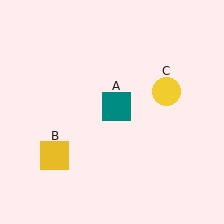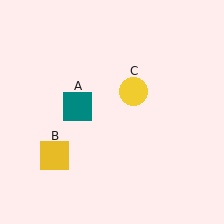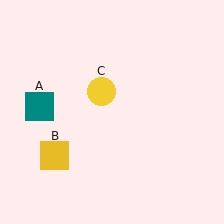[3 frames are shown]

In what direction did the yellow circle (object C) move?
The yellow circle (object C) moved left.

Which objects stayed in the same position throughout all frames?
Yellow square (object B) remained stationary.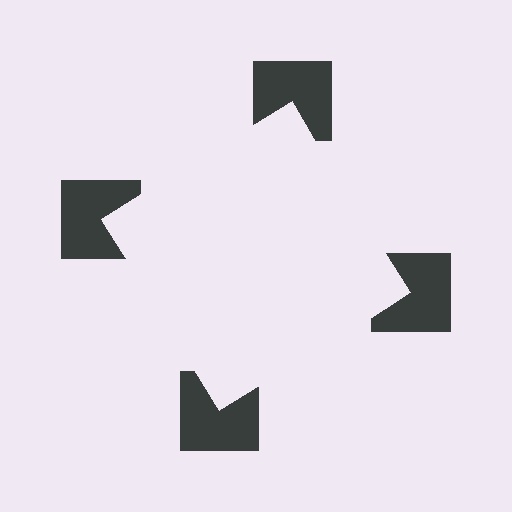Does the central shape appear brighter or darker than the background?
It typically appears slightly brighter than the background, even though no actual brightness change is drawn.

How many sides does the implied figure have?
4 sides.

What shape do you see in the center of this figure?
An illusory square — its edges are inferred from the aligned wedge cuts in the notched squares, not physically drawn.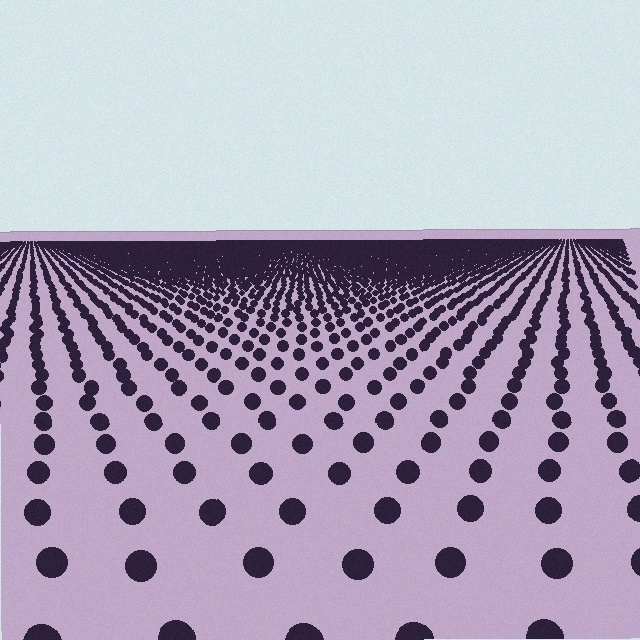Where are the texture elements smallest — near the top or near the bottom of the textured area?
Near the top.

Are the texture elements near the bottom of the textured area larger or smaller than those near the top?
Larger. Near the bottom, elements are closer to the viewer and appear at a bigger on-screen size.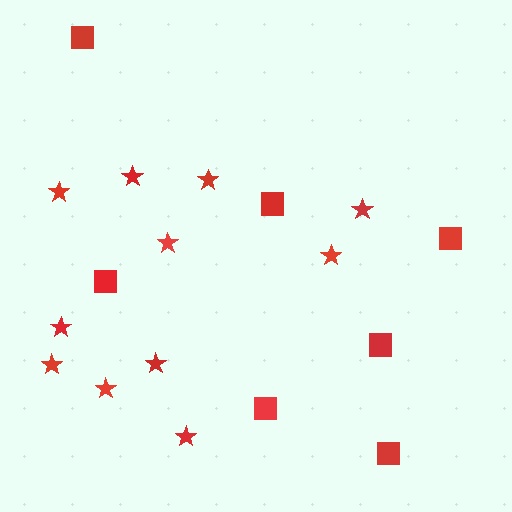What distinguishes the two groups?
There are 2 groups: one group of squares (7) and one group of stars (11).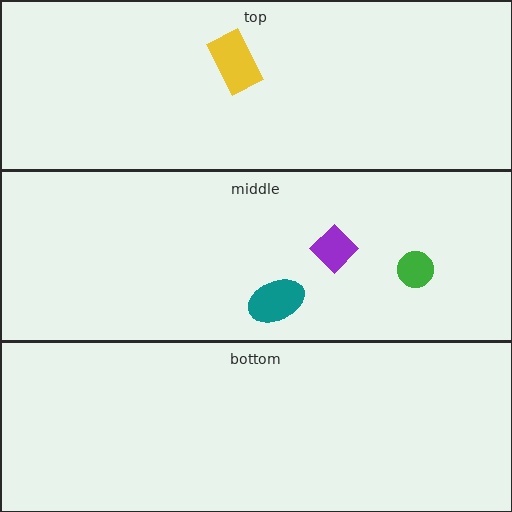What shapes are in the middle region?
The purple diamond, the green circle, the teal ellipse.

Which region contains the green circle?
The middle region.